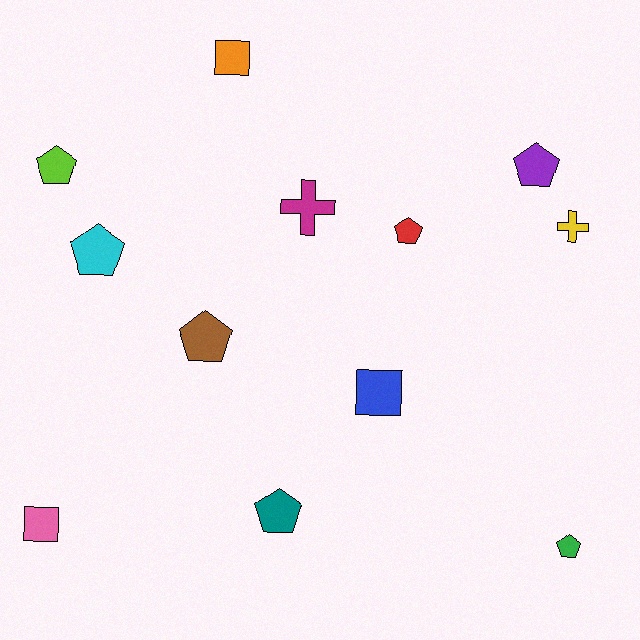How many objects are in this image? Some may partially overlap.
There are 12 objects.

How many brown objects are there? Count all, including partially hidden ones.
There is 1 brown object.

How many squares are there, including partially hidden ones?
There are 3 squares.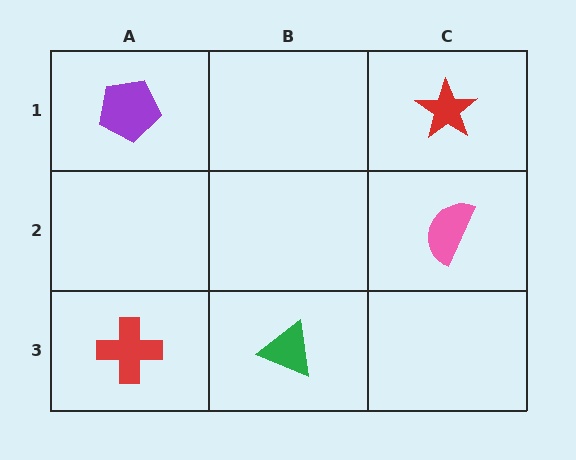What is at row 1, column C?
A red star.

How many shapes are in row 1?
2 shapes.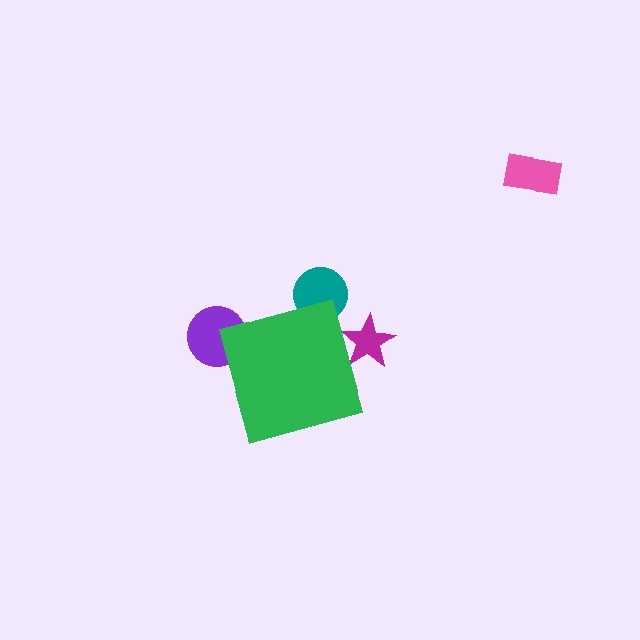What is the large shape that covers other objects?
A green diamond.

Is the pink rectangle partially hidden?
No, the pink rectangle is fully visible.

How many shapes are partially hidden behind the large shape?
3 shapes are partially hidden.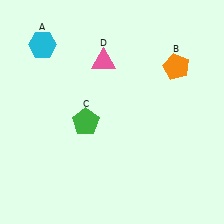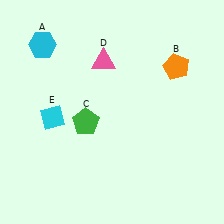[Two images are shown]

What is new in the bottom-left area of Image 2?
A cyan diamond (E) was added in the bottom-left area of Image 2.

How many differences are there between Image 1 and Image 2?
There is 1 difference between the two images.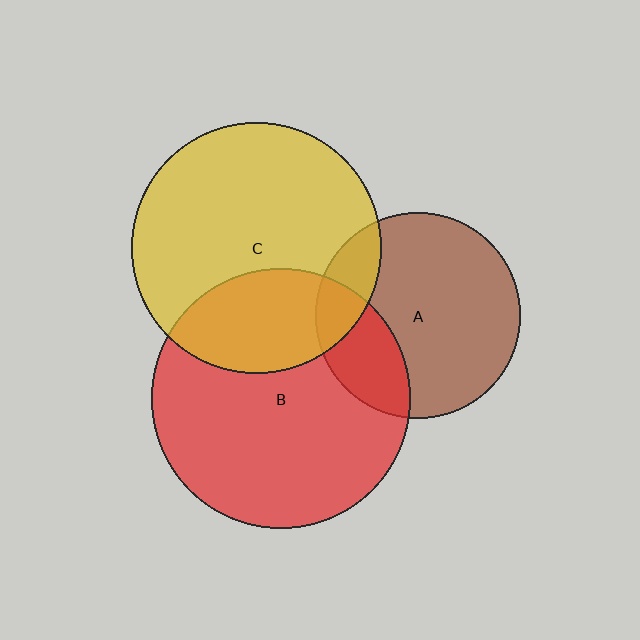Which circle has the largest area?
Circle B (red).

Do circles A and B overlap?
Yes.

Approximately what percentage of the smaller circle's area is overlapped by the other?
Approximately 25%.